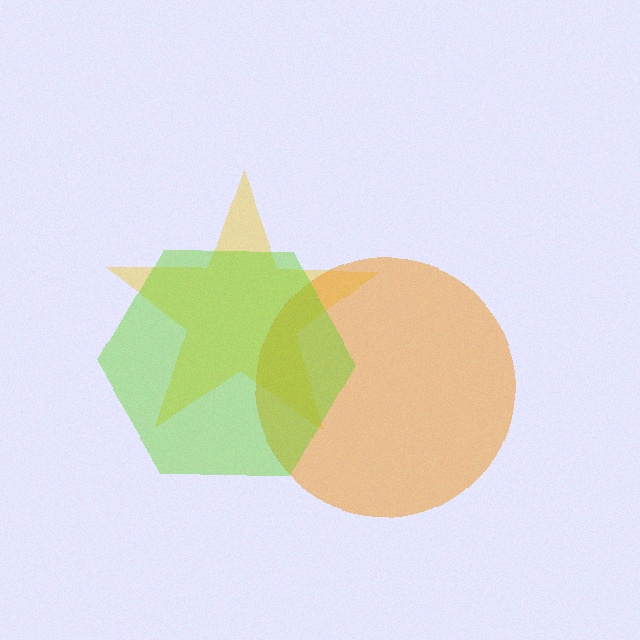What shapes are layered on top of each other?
The layered shapes are: a yellow star, an orange circle, a lime hexagon.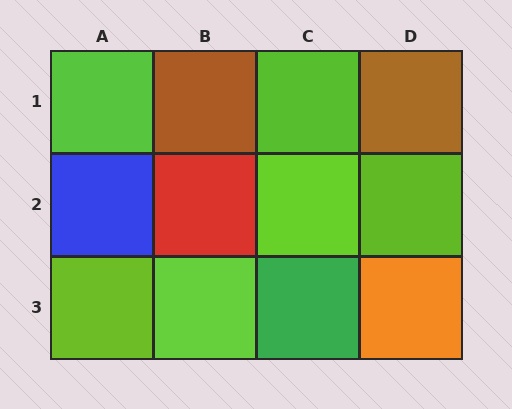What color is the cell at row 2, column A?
Blue.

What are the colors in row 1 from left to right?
Lime, brown, lime, brown.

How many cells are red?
1 cell is red.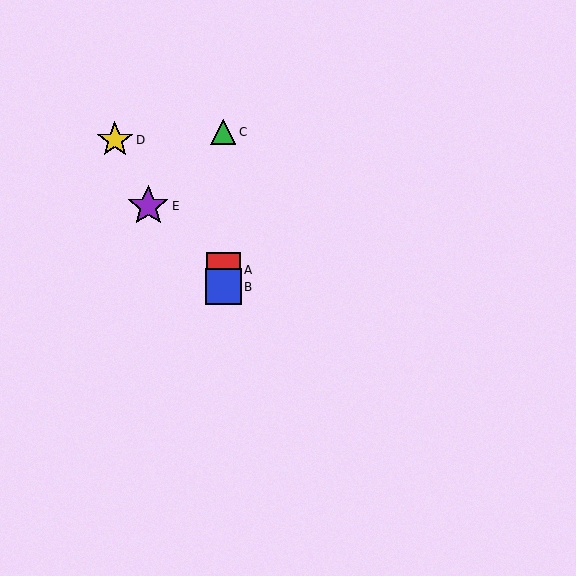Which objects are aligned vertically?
Objects A, B, C are aligned vertically.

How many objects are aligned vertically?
3 objects (A, B, C) are aligned vertically.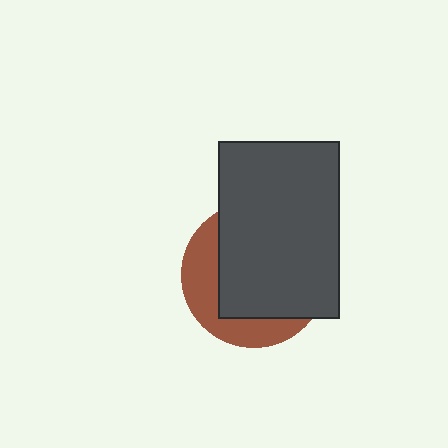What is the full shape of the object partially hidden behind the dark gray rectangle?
The partially hidden object is a brown circle.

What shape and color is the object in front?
The object in front is a dark gray rectangle.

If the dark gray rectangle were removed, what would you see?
You would see the complete brown circle.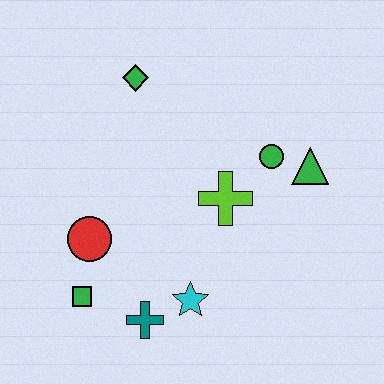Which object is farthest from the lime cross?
The green square is farthest from the lime cross.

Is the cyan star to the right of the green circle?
No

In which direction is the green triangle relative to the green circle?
The green triangle is to the right of the green circle.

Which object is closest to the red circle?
The green square is closest to the red circle.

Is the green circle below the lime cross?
No